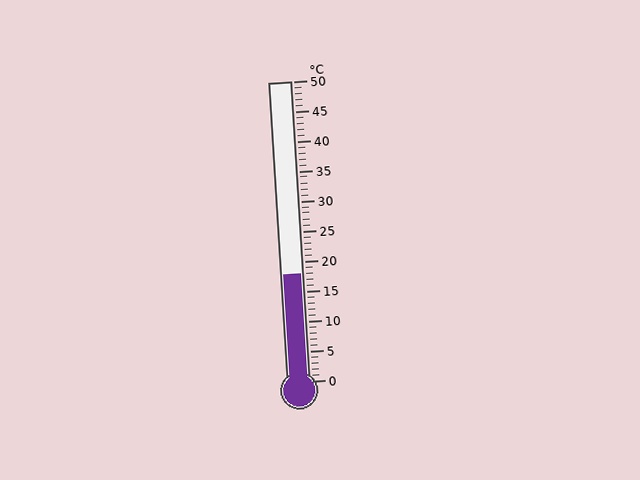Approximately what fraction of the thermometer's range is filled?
The thermometer is filled to approximately 35% of its range.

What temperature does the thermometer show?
The thermometer shows approximately 18°C.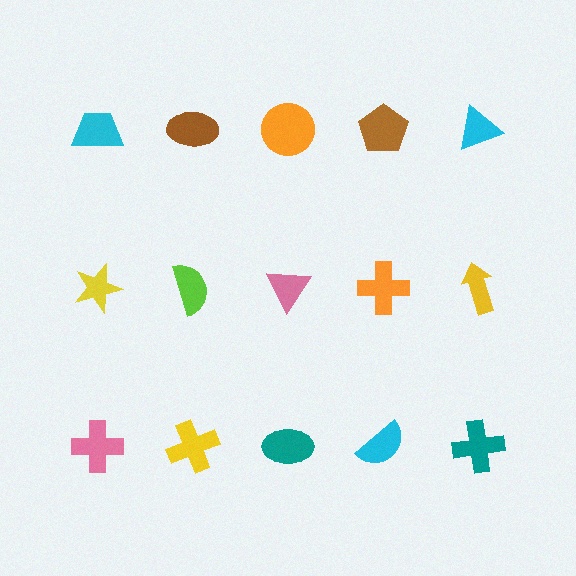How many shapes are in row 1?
5 shapes.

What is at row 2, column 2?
A lime semicircle.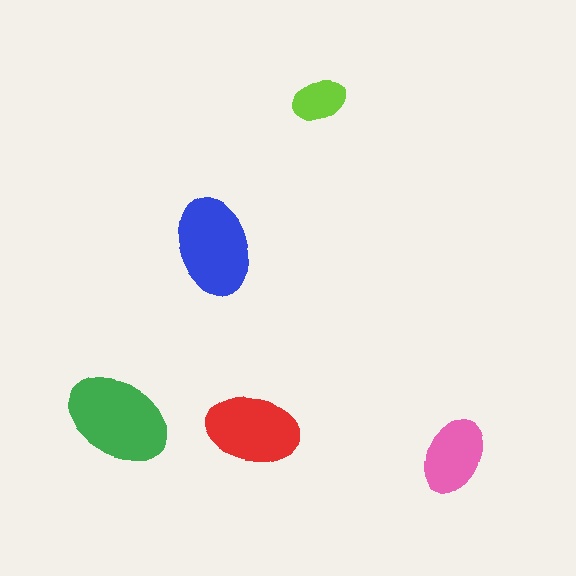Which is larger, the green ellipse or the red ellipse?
The green one.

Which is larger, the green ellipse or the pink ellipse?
The green one.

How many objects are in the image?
There are 5 objects in the image.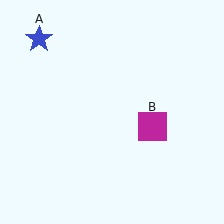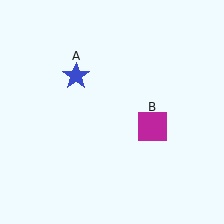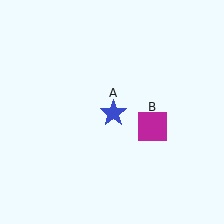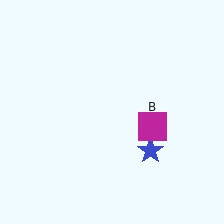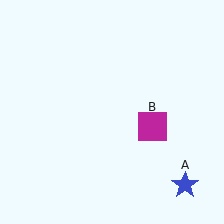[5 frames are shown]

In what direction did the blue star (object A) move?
The blue star (object A) moved down and to the right.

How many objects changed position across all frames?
1 object changed position: blue star (object A).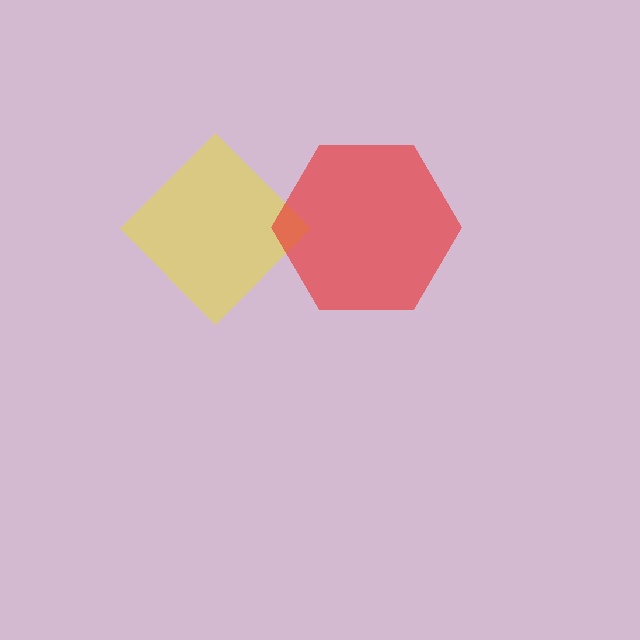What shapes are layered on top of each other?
The layered shapes are: a yellow diamond, a red hexagon.